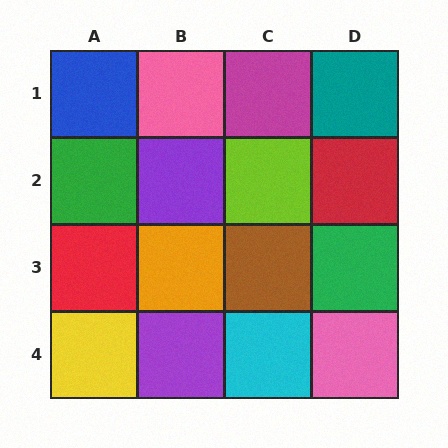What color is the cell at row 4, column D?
Pink.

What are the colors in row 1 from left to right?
Blue, pink, magenta, teal.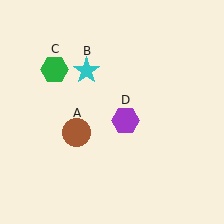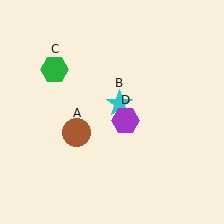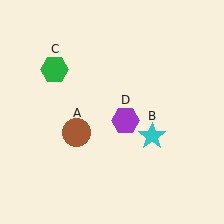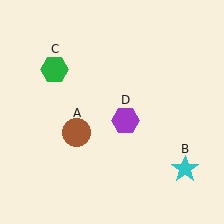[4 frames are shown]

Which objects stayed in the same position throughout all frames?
Brown circle (object A) and green hexagon (object C) and purple hexagon (object D) remained stationary.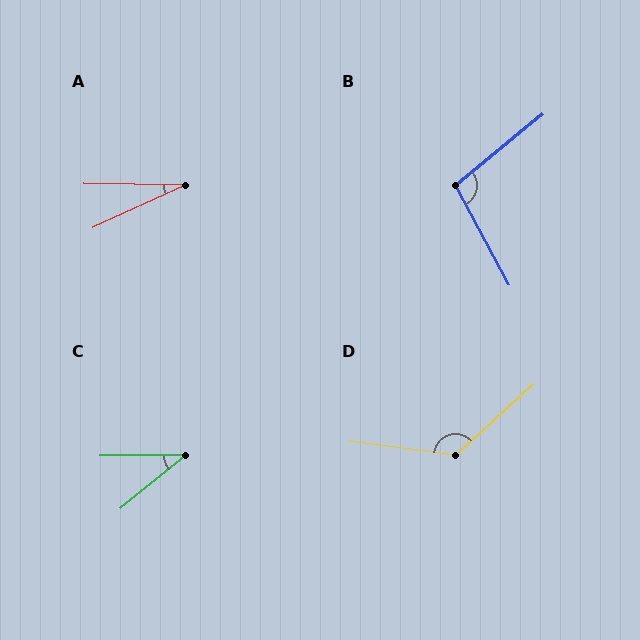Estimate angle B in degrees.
Approximately 100 degrees.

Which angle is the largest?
D, at approximately 130 degrees.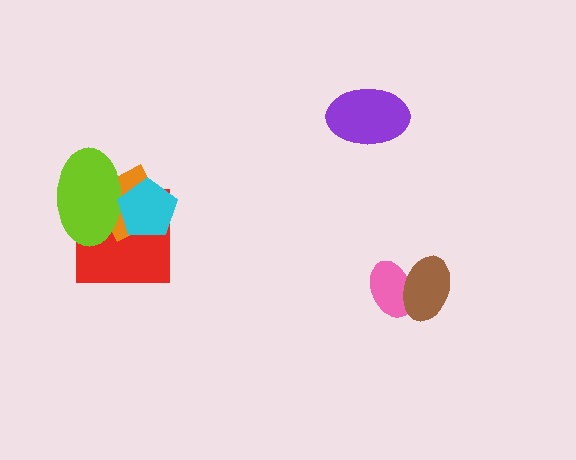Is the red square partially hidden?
Yes, it is partially covered by another shape.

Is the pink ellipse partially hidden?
Yes, it is partially covered by another shape.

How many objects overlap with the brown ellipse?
1 object overlaps with the brown ellipse.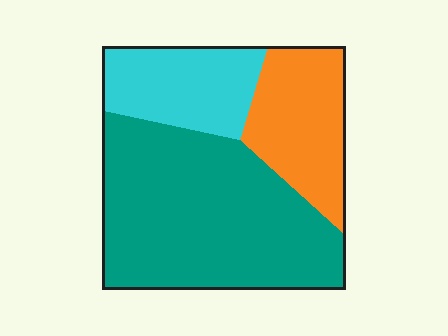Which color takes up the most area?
Teal, at roughly 55%.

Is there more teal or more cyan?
Teal.